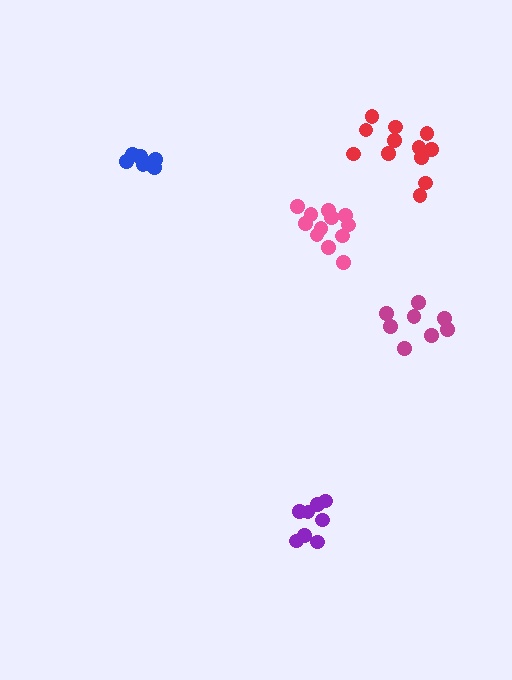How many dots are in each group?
Group 1: 8 dots, Group 2: 12 dots, Group 3: 8 dots, Group 4: 12 dots, Group 5: 8 dots (48 total).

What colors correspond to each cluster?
The clusters are colored: purple, red, blue, pink, magenta.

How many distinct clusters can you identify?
There are 5 distinct clusters.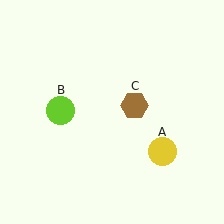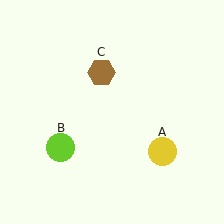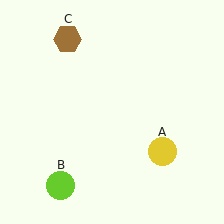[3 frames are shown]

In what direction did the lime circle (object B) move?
The lime circle (object B) moved down.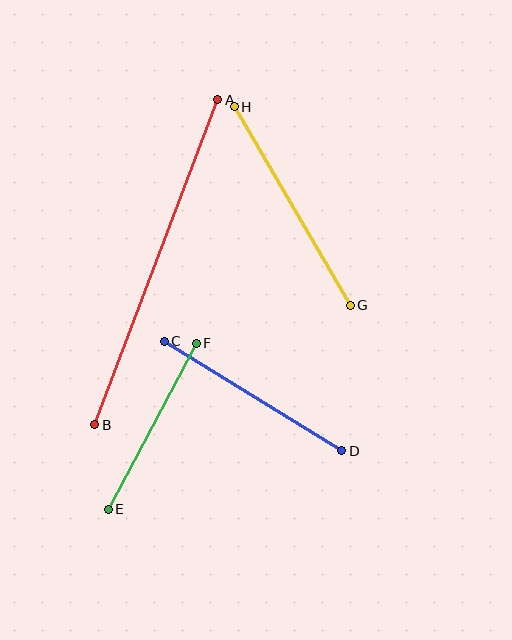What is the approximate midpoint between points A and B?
The midpoint is at approximately (156, 262) pixels.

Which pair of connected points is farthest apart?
Points A and B are farthest apart.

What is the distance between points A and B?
The distance is approximately 348 pixels.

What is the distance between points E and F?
The distance is approximately 188 pixels.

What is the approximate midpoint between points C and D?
The midpoint is at approximately (253, 396) pixels.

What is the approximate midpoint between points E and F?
The midpoint is at approximately (152, 426) pixels.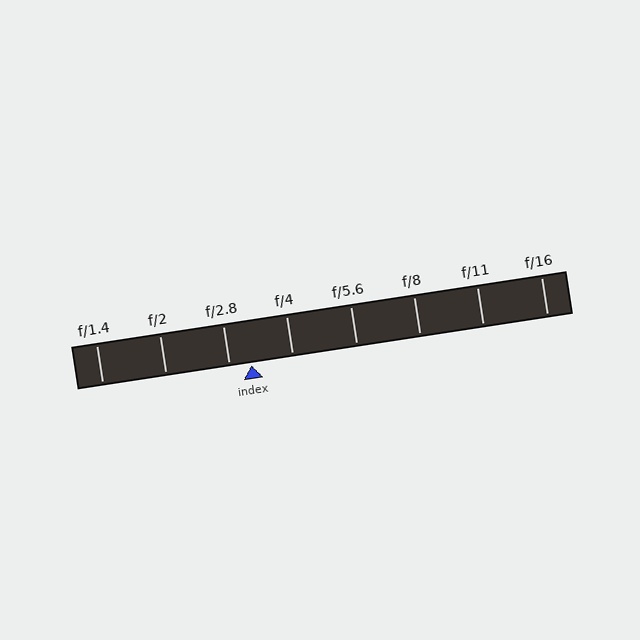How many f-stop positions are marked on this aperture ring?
There are 8 f-stop positions marked.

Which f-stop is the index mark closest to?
The index mark is closest to f/2.8.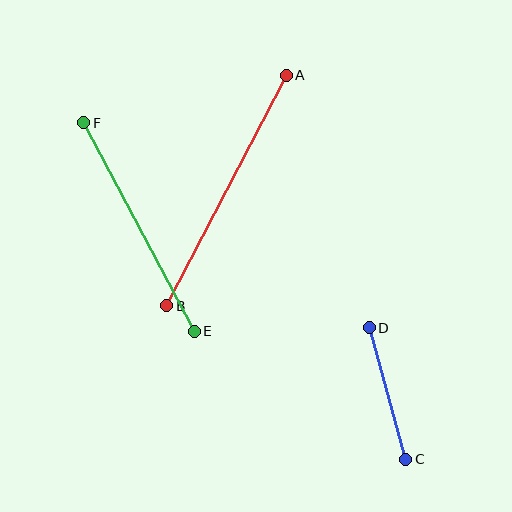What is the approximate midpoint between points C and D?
The midpoint is at approximately (387, 393) pixels.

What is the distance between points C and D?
The distance is approximately 137 pixels.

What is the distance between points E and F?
The distance is approximately 236 pixels.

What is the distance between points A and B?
The distance is approximately 259 pixels.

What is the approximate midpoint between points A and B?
The midpoint is at approximately (227, 191) pixels.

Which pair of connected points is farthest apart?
Points A and B are farthest apart.